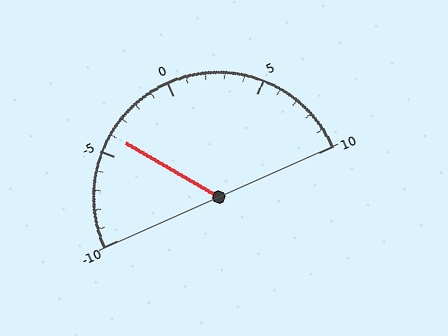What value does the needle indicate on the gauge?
The needle indicates approximately -4.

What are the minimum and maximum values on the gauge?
The gauge ranges from -10 to 10.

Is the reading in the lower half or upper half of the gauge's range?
The reading is in the lower half of the range (-10 to 10).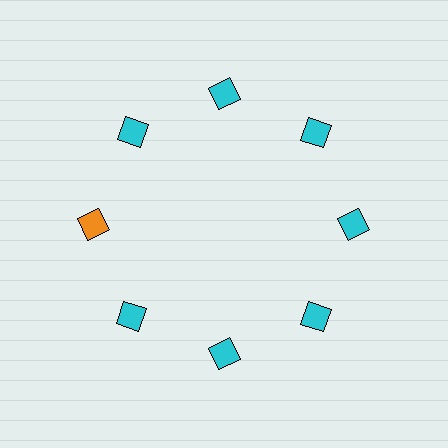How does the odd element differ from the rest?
It has a different color: orange instead of cyan.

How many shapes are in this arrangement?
There are 8 shapes arranged in a ring pattern.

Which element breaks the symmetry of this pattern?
The orange square at roughly the 9 o'clock position breaks the symmetry. All other shapes are cyan squares.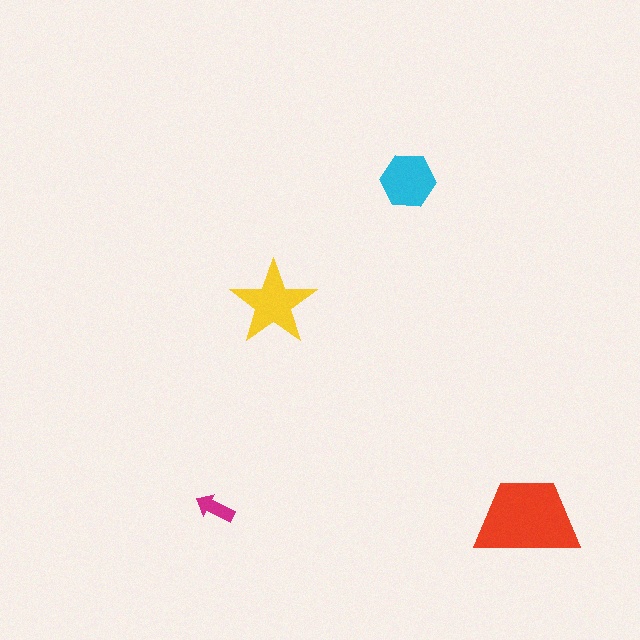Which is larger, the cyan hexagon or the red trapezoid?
The red trapezoid.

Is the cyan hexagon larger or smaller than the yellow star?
Smaller.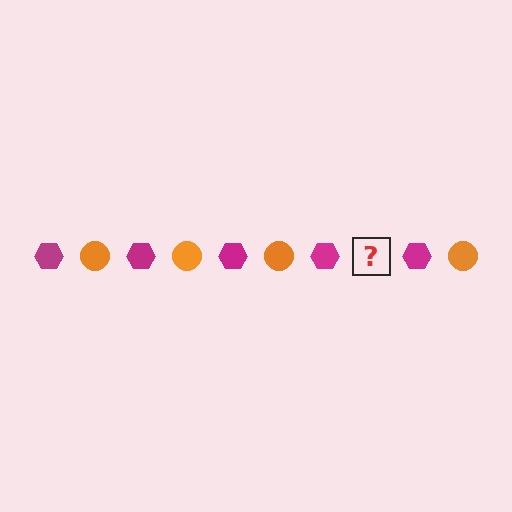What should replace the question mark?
The question mark should be replaced with an orange circle.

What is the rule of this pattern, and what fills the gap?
The rule is that the pattern alternates between magenta hexagon and orange circle. The gap should be filled with an orange circle.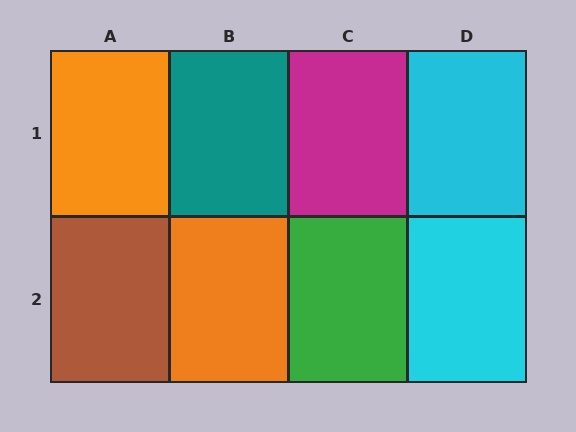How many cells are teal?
1 cell is teal.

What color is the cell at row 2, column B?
Orange.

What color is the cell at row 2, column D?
Cyan.